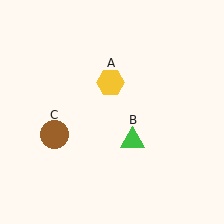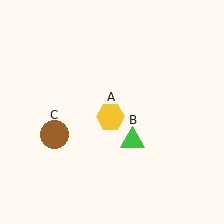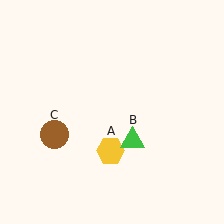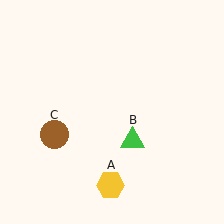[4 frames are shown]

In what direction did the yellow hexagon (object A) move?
The yellow hexagon (object A) moved down.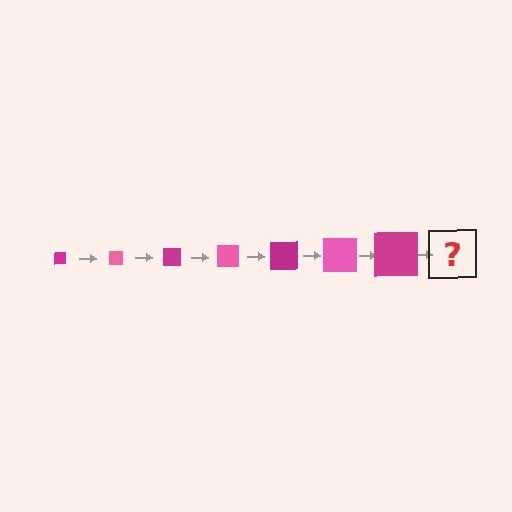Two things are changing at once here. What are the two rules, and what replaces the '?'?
The two rules are that the square grows larger each step and the color cycles through magenta and pink. The '?' should be a pink square, larger than the previous one.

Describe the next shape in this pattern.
It should be a pink square, larger than the previous one.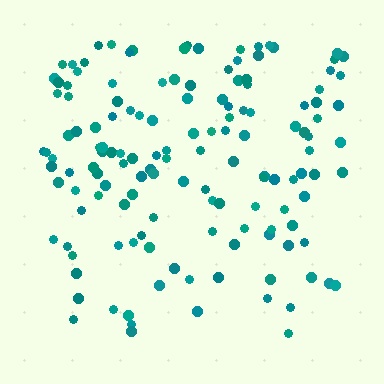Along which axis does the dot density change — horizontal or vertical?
Vertical.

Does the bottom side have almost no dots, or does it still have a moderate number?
Still a moderate number, just noticeably fewer than the top.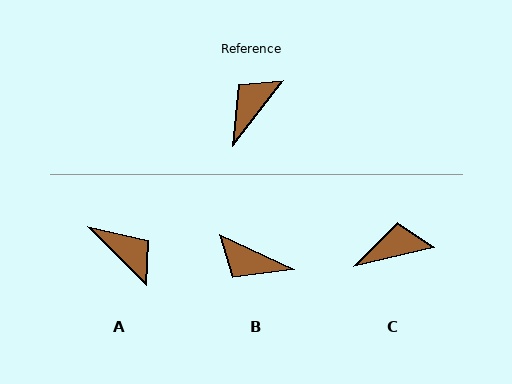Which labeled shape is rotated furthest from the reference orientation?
B, about 102 degrees away.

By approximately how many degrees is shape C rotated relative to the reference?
Approximately 39 degrees clockwise.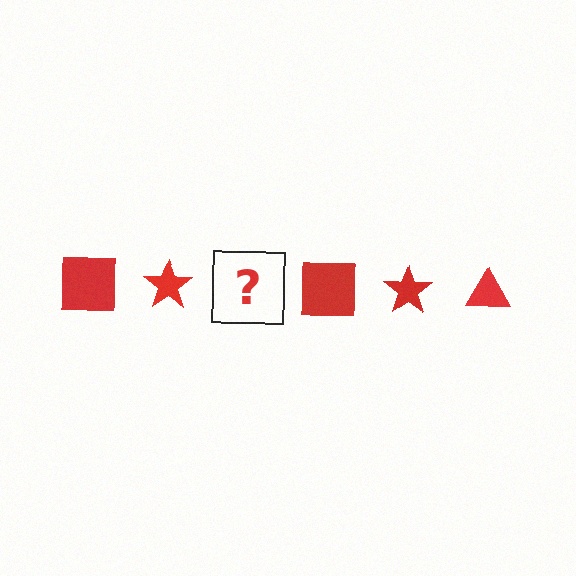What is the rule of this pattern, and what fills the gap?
The rule is that the pattern cycles through square, star, triangle shapes in red. The gap should be filled with a red triangle.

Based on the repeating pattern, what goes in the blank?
The blank should be a red triangle.